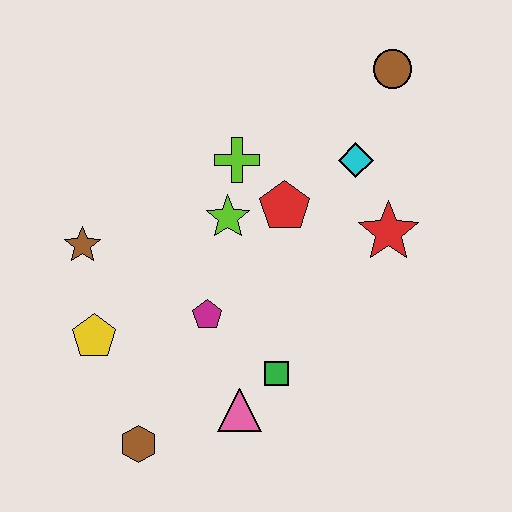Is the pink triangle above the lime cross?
No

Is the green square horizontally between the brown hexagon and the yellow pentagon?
No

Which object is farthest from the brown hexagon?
The brown circle is farthest from the brown hexagon.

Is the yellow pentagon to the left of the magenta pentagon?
Yes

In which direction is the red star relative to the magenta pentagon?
The red star is to the right of the magenta pentagon.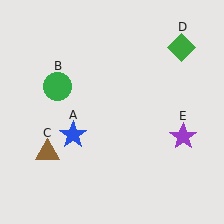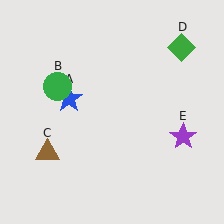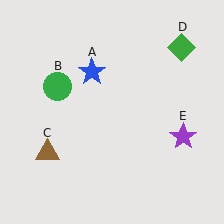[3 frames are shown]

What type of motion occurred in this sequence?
The blue star (object A) rotated clockwise around the center of the scene.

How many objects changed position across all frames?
1 object changed position: blue star (object A).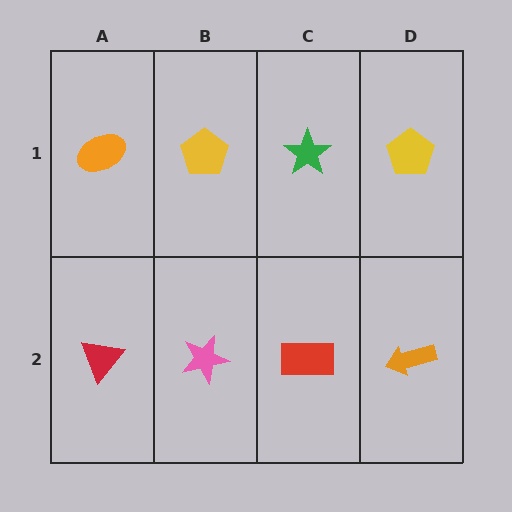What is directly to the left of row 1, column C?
A yellow pentagon.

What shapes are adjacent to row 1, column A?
A red triangle (row 2, column A), a yellow pentagon (row 1, column B).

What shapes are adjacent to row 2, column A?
An orange ellipse (row 1, column A), a pink star (row 2, column B).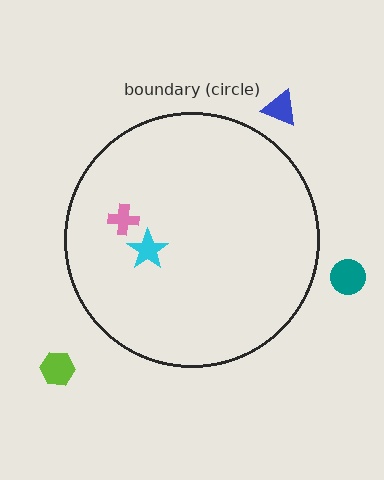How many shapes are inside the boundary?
2 inside, 3 outside.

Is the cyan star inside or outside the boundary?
Inside.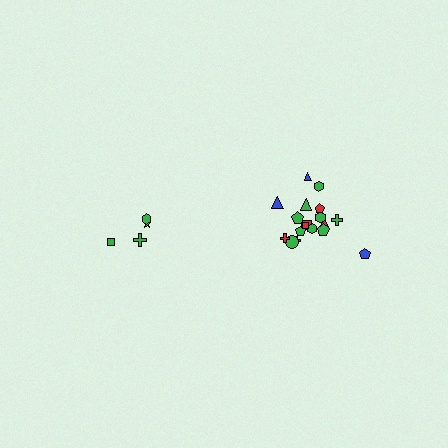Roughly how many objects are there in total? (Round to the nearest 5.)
Roughly 20 objects in total.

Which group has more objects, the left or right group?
The right group.